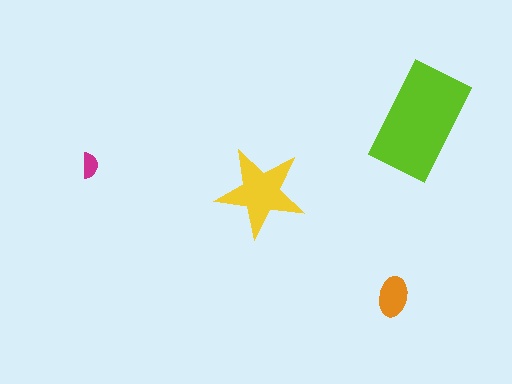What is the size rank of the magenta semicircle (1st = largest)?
4th.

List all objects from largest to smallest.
The lime rectangle, the yellow star, the orange ellipse, the magenta semicircle.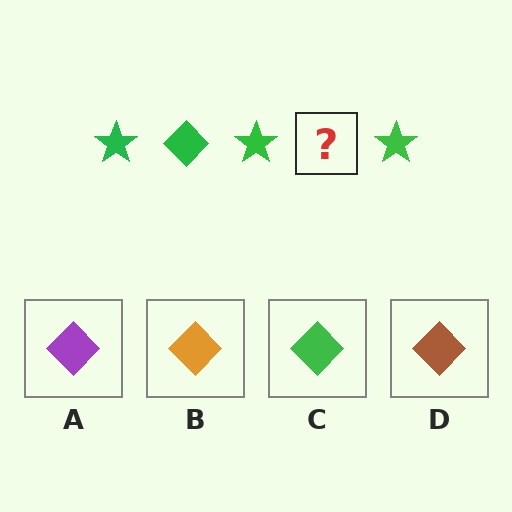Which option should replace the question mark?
Option C.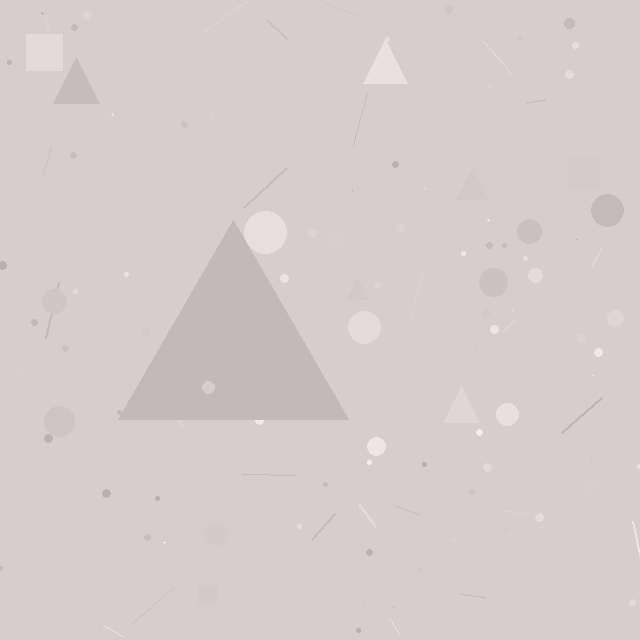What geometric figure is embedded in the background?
A triangle is embedded in the background.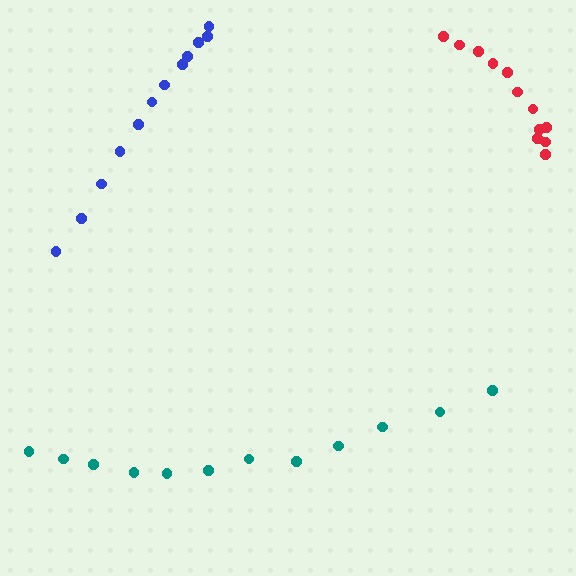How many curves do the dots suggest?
There are 3 distinct paths.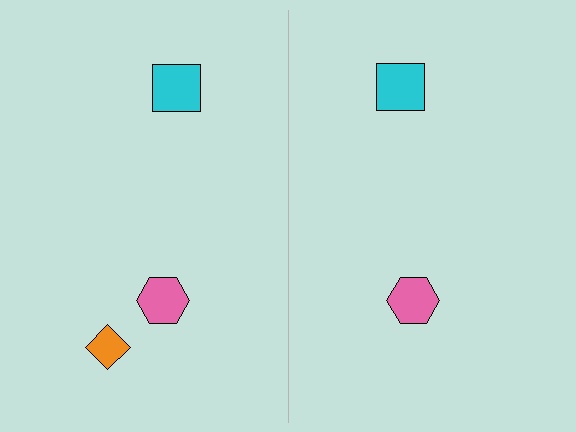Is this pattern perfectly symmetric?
No, the pattern is not perfectly symmetric. A orange diamond is missing from the right side.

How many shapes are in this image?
There are 5 shapes in this image.